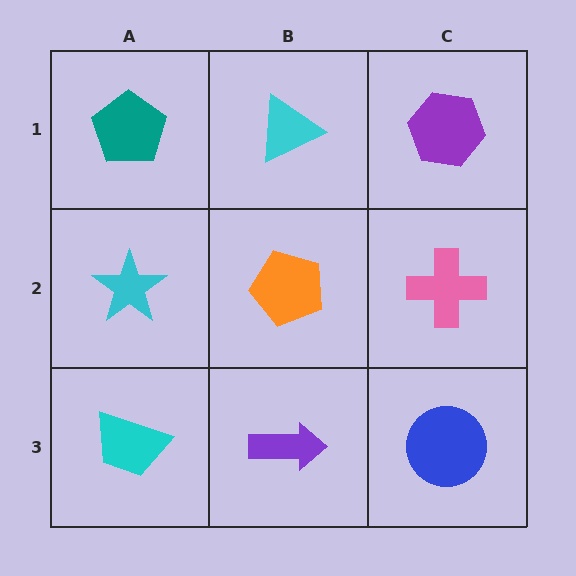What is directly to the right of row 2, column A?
An orange pentagon.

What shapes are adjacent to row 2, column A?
A teal pentagon (row 1, column A), a cyan trapezoid (row 3, column A), an orange pentagon (row 2, column B).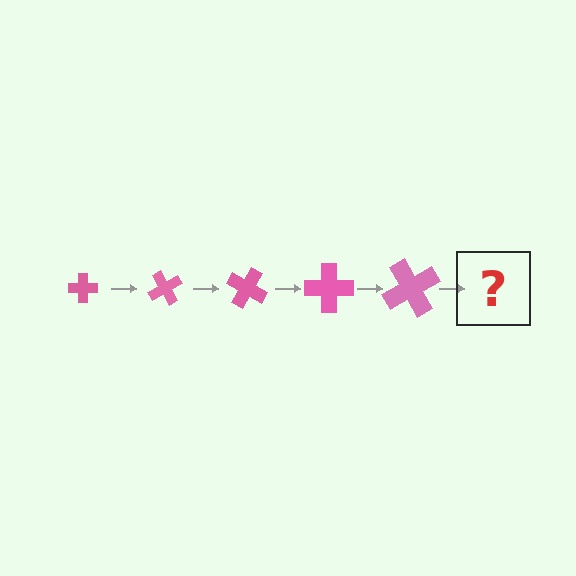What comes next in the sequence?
The next element should be a cross, larger than the previous one and rotated 300 degrees from the start.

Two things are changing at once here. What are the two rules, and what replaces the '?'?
The two rules are that the cross grows larger each step and it rotates 60 degrees each step. The '?' should be a cross, larger than the previous one and rotated 300 degrees from the start.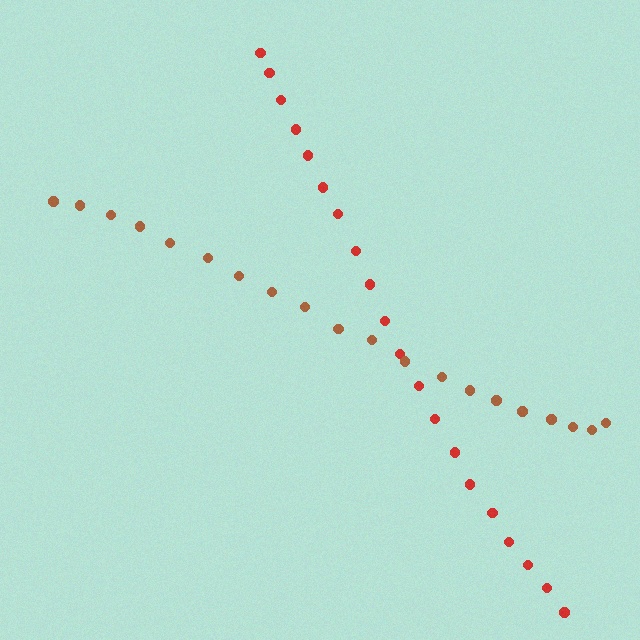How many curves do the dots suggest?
There are 2 distinct paths.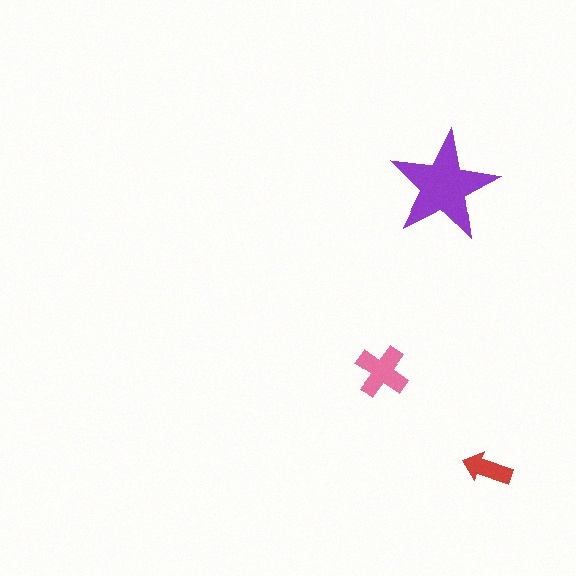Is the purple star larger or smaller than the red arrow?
Larger.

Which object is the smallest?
The red arrow.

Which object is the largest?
The purple star.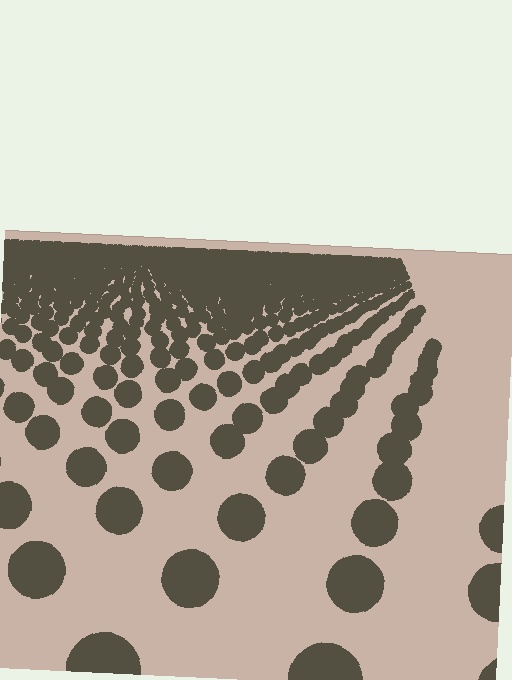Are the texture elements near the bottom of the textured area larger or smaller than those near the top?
Larger. Near the bottom, elements are closer to the viewer and appear at a bigger on-screen size.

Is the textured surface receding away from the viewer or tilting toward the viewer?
The surface is receding away from the viewer. Texture elements get smaller and denser toward the top.